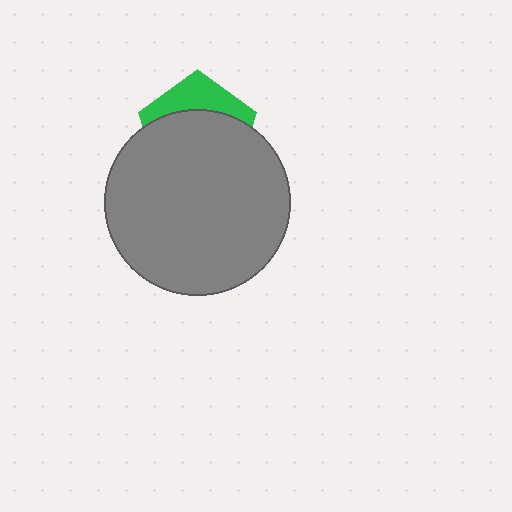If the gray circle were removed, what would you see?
You would see the complete green pentagon.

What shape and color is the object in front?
The object in front is a gray circle.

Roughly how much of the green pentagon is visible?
A small part of it is visible (roughly 31%).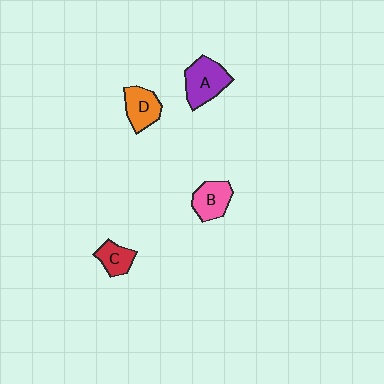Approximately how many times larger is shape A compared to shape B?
Approximately 1.3 times.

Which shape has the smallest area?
Shape C (red).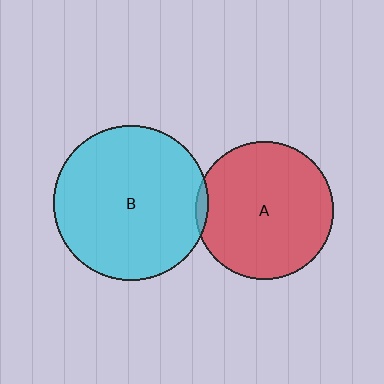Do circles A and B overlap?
Yes.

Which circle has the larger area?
Circle B (cyan).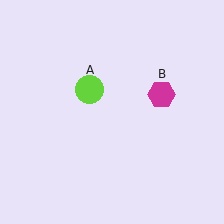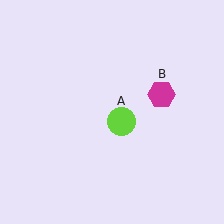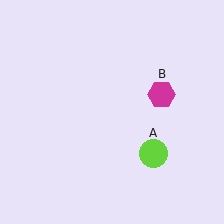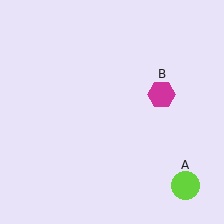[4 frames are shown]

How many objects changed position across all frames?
1 object changed position: lime circle (object A).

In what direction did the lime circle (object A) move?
The lime circle (object A) moved down and to the right.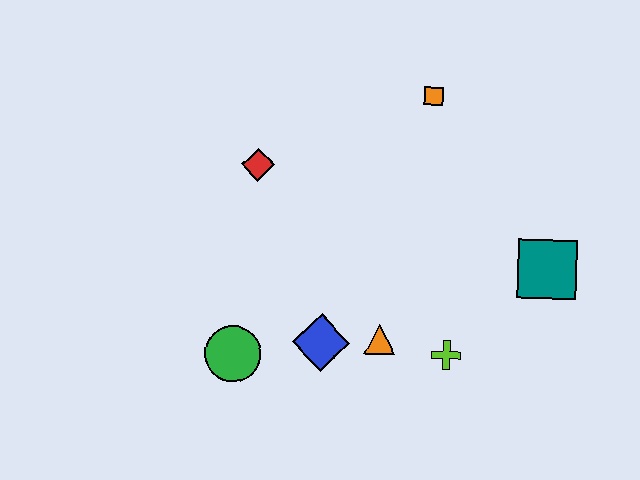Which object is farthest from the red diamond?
The teal square is farthest from the red diamond.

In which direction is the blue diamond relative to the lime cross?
The blue diamond is to the left of the lime cross.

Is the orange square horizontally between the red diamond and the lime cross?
Yes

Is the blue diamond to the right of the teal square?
No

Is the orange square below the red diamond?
No